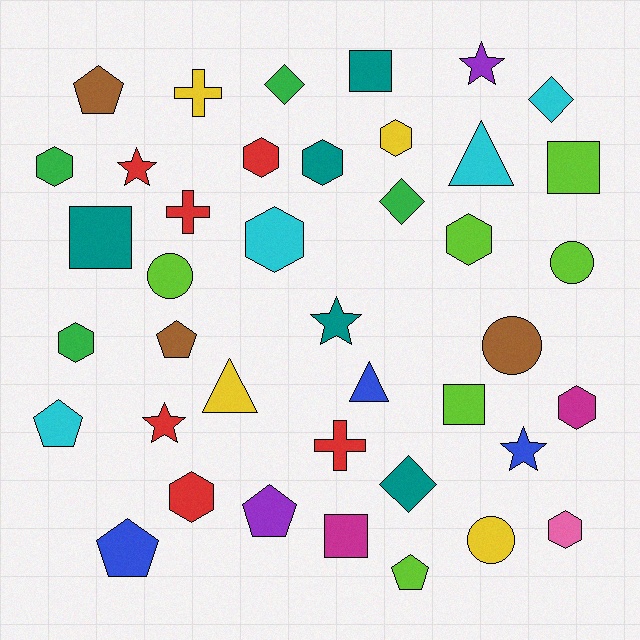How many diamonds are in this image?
There are 4 diamonds.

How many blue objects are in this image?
There are 3 blue objects.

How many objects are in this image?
There are 40 objects.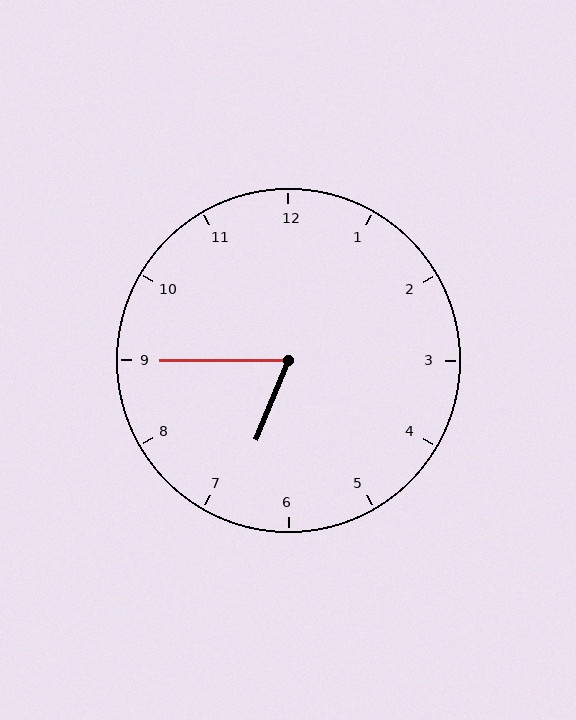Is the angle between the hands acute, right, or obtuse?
It is acute.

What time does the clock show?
6:45.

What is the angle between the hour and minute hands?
Approximately 68 degrees.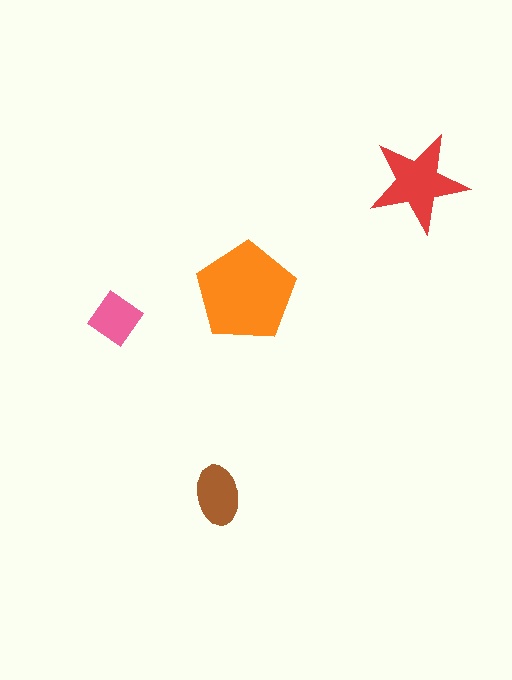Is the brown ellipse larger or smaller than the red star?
Smaller.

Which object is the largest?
The orange pentagon.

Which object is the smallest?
The pink diamond.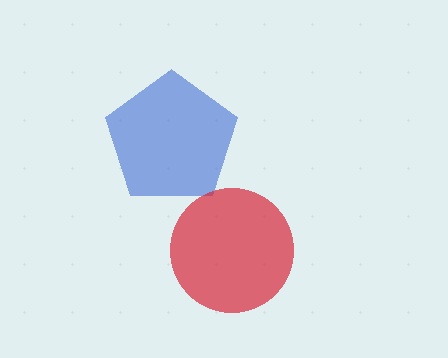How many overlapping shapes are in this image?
There are 2 overlapping shapes in the image.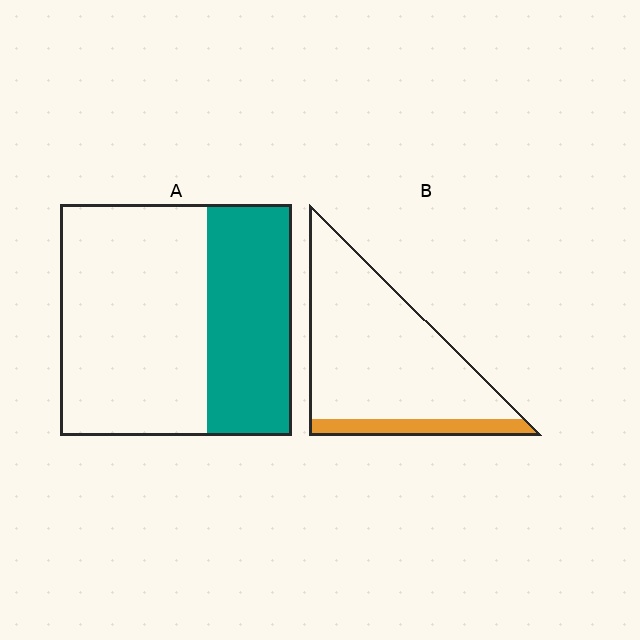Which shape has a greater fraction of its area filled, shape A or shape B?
Shape A.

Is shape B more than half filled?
No.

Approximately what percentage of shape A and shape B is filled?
A is approximately 35% and B is approximately 15%.